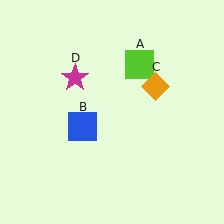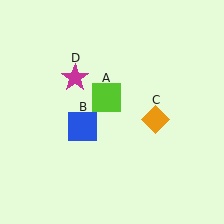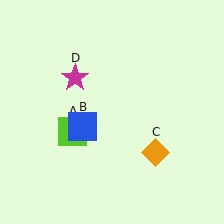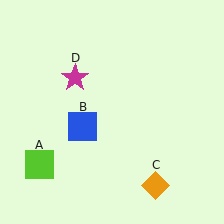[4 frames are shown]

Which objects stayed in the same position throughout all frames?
Blue square (object B) and magenta star (object D) remained stationary.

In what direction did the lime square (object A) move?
The lime square (object A) moved down and to the left.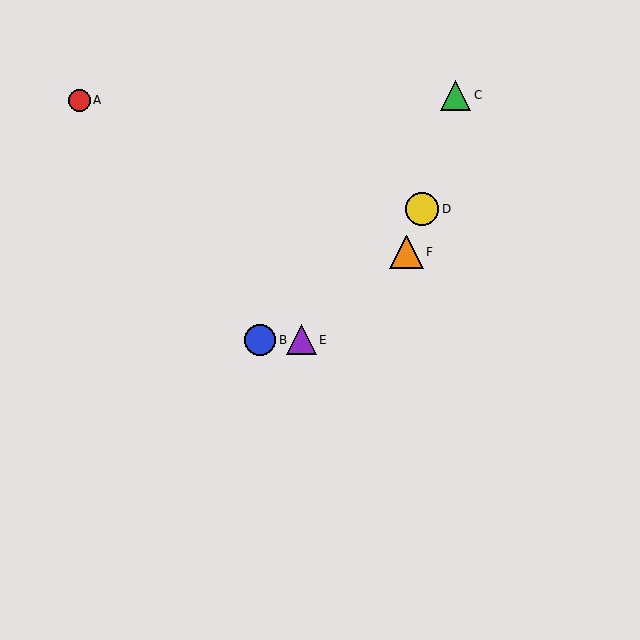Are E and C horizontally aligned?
No, E is at y≈340 and C is at y≈95.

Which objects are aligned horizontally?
Objects B, E are aligned horizontally.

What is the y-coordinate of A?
Object A is at y≈100.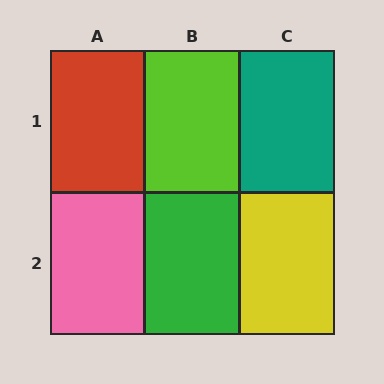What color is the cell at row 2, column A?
Pink.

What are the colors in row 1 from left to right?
Red, lime, teal.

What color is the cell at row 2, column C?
Yellow.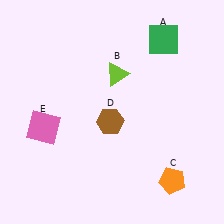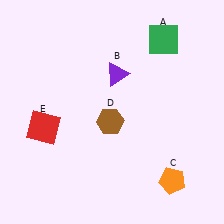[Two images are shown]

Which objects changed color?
B changed from lime to purple. E changed from pink to red.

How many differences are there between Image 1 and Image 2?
There are 2 differences between the two images.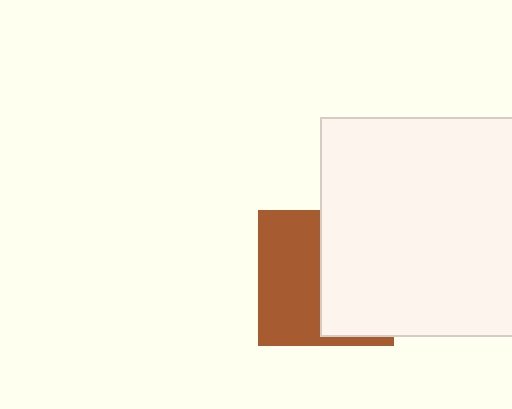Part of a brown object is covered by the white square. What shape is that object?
It is a square.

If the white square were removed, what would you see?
You would see the complete brown square.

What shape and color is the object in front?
The object in front is a white square.